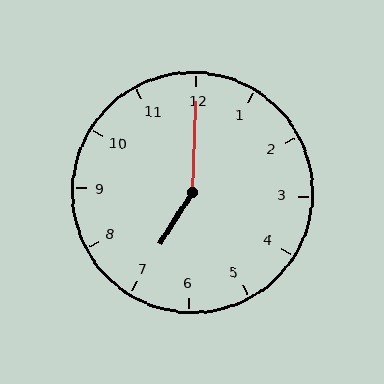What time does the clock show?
7:00.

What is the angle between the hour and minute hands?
Approximately 150 degrees.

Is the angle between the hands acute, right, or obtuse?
It is obtuse.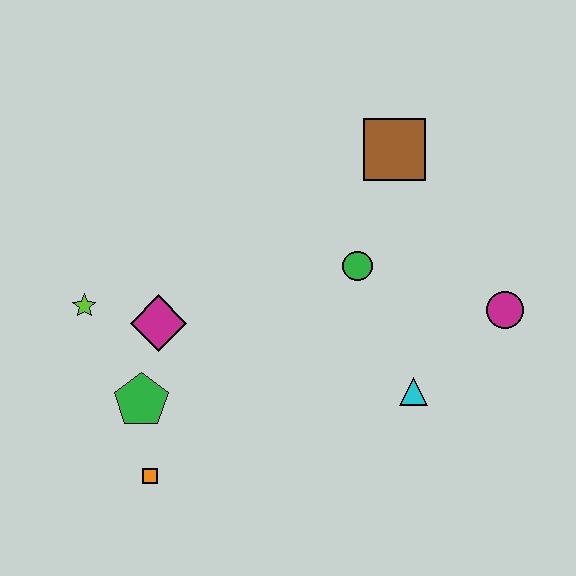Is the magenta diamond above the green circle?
No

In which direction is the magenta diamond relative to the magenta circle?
The magenta diamond is to the left of the magenta circle.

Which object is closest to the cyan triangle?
The magenta circle is closest to the cyan triangle.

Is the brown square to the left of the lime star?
No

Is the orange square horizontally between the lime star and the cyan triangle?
Yes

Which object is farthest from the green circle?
The orange square is farthest from the green circle.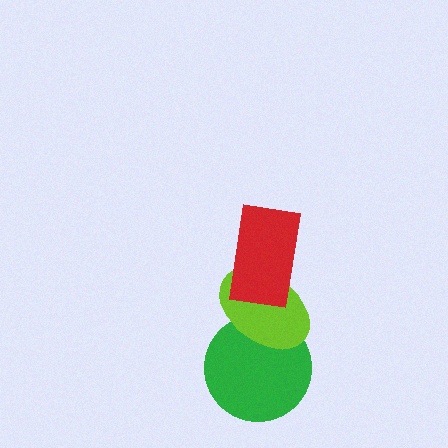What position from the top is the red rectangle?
The red rectangle is 1st from the top.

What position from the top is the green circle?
The green circle is 3rd from the top.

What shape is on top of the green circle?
The lime ellipse is on top of the green circle.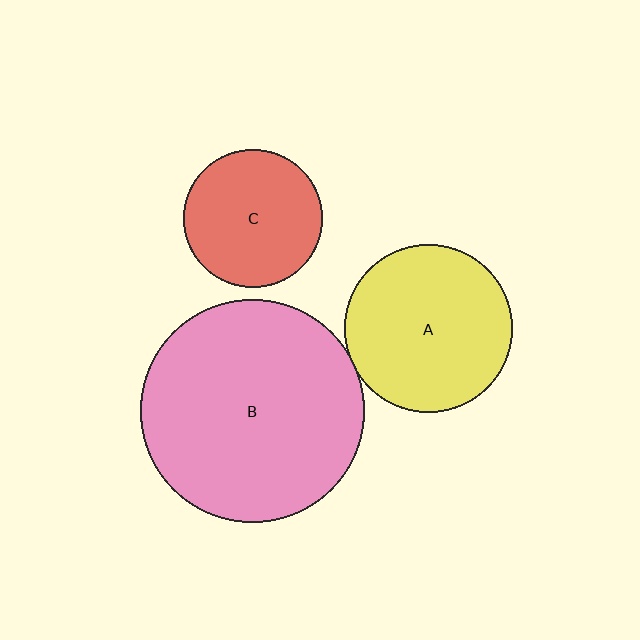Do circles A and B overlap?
Yes.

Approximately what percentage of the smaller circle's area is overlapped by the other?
Approximately 5%.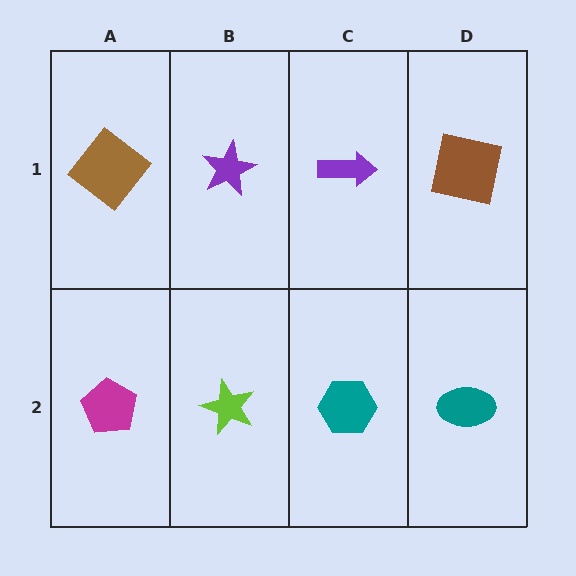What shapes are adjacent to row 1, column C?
A teal hexagon (row 2, column C), a purple star (row 1, column B), a brown square (row 1, column D).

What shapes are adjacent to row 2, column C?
A purple arrow (row 1, column C), a lime star (row 2, column B), a teal ellipse (row 2, column D).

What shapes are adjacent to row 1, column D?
A teal ellipse (row 2, column D), a purple arrow (row 1, column C).